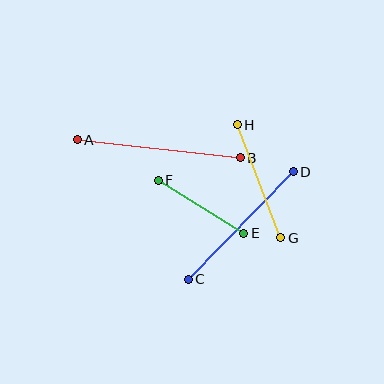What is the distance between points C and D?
The distance is approximately 150 pixels.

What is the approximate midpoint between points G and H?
The midpoint is at approximately (259, 181) pixels.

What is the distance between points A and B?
The distance is approximately 164 pixels.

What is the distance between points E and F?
The distance is approximately 101 pixels.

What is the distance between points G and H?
The distance is approximately 121 pixels.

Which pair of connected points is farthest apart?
Points A and B are farthest apart.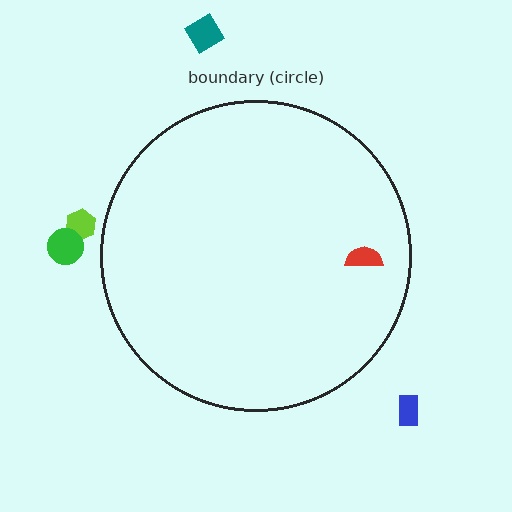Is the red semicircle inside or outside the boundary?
Inside.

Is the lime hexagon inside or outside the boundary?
Outside.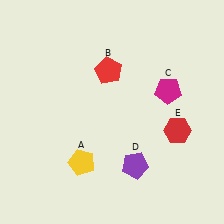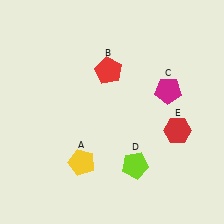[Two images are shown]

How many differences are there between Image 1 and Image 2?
There is 1 difference between the two images.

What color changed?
The pentagon (D) changed from purple in Image 1 to lime in Image 2.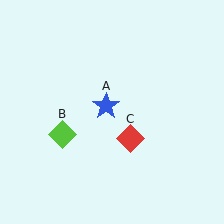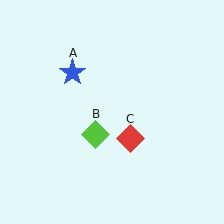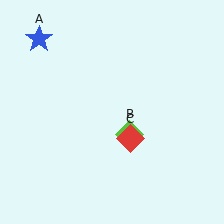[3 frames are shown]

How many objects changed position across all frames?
2 objects changed position: blue star (object A), lime diamond (object B).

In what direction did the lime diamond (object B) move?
The lime diamond (object B) moved right.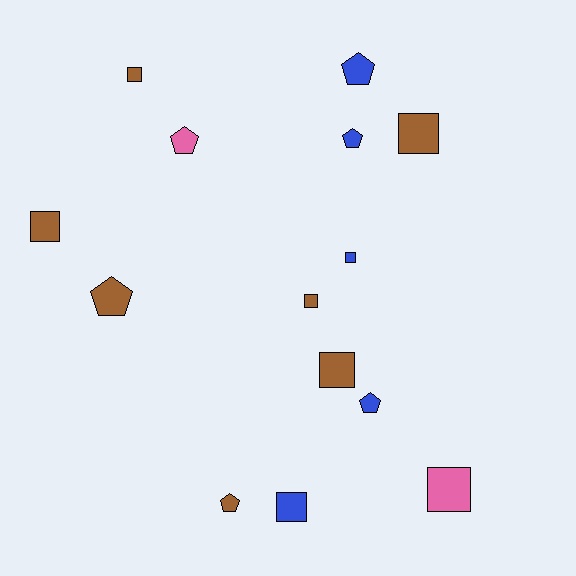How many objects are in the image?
There are 14 objects.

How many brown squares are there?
There are 5 brown squares.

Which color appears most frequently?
Brown, with 7 objects.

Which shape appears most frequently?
Square, with 8 objects.